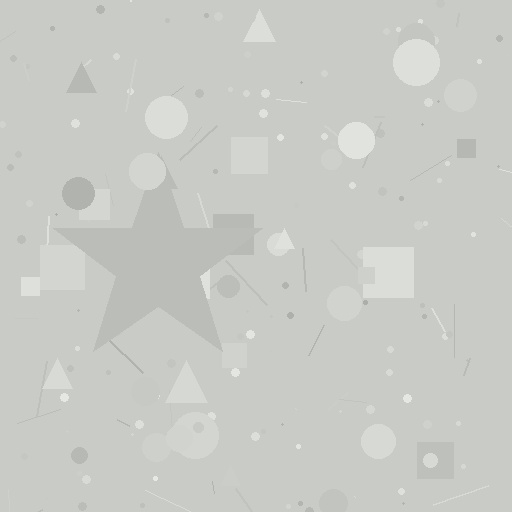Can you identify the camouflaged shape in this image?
The camouflaged shape is a star.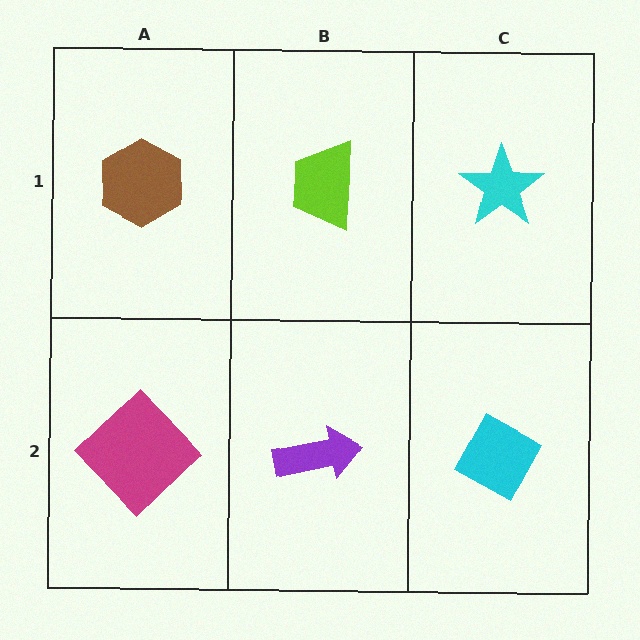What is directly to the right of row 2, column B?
A cyan diamond.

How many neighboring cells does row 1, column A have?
2.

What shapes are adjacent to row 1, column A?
A magenta diamond (row 2, column A), a lime trapezoid (row 1, column B).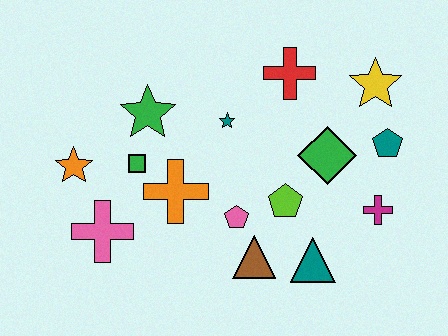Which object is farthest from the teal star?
The magenta cross is farthest from the teal star.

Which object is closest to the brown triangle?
The pink pentagon is closest to the brown triangle.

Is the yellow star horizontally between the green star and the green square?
No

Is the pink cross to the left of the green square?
Yes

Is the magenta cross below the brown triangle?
No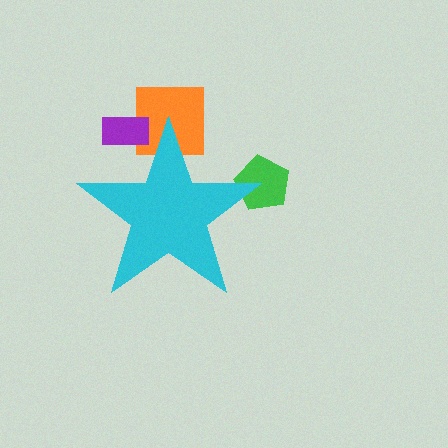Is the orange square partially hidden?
Yes, the orange square is partially hidden behind the cyan star.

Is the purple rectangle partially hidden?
Yes, the purple rectangle is partially hidden behind the cyan star.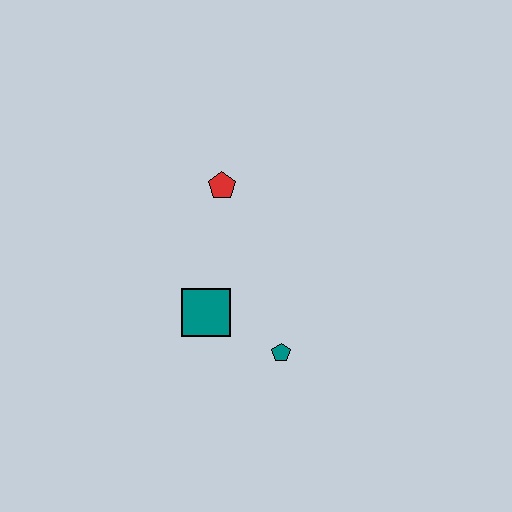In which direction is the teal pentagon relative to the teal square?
The teal pentagon is to the right of the teal square.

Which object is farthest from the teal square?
The red pentagon is farthest from the teal square.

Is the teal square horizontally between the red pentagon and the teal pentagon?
No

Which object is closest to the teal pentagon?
The teal square is closest to the teal pentagon.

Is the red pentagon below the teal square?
No